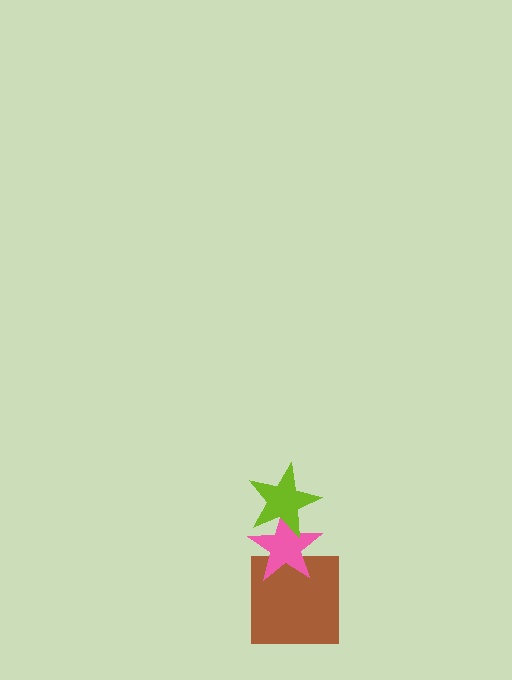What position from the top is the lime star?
The lime star is 1st from the top.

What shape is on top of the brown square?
The pink star is on top of the brown square.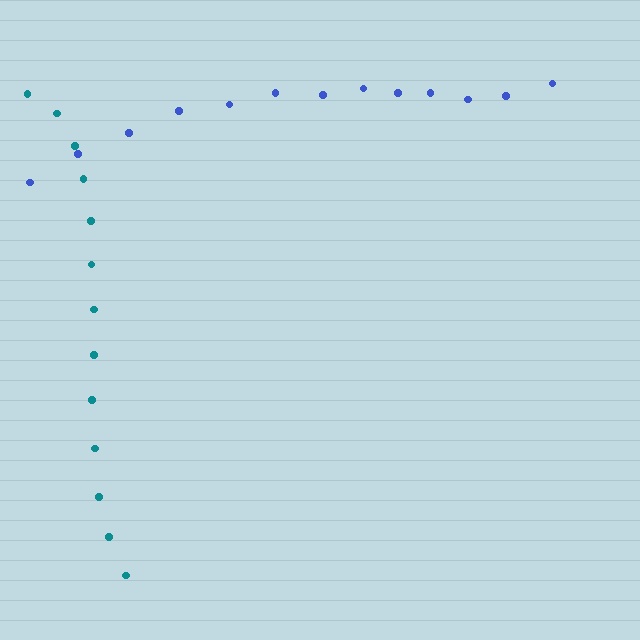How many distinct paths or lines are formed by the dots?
There are 2 distinct paths.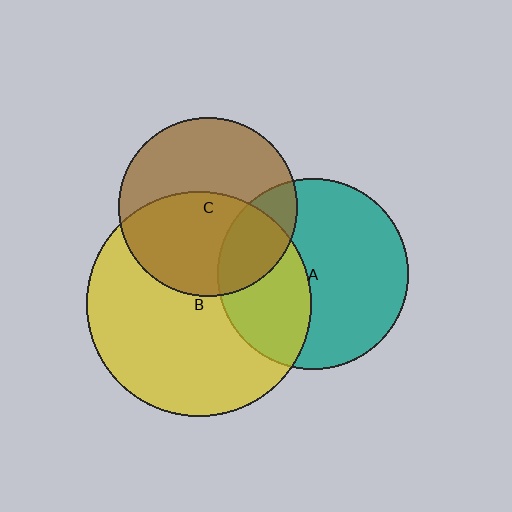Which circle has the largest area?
Circle B (yellow).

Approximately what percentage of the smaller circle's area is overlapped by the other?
Approximately 35%.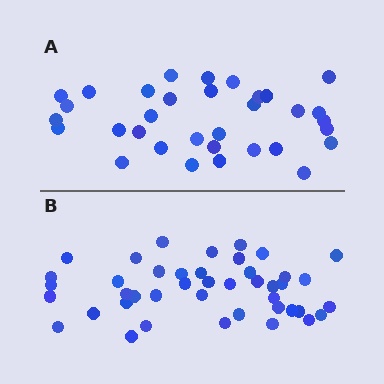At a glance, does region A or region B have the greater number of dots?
Region B (the bottom region) has more dots.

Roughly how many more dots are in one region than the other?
Region B has roughly 10 or so more dots than region A.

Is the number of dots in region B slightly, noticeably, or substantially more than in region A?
Region B has noticeably more, but not dramatically so. The ratio is roughly 1.3 to 1.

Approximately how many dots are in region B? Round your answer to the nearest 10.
About 40 dots. (The exact count is 43, which rounds to 40.)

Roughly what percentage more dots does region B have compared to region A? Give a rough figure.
About 30% more.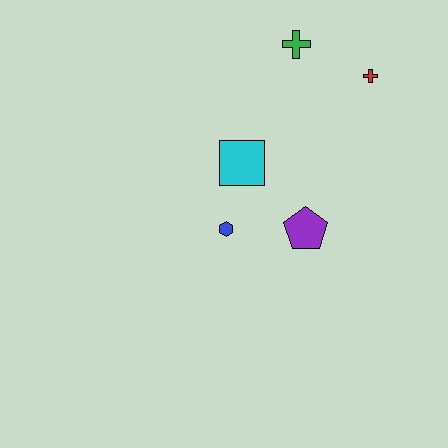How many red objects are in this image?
There is 1 red object.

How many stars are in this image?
There are no stars.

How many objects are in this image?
There are 5 objects.